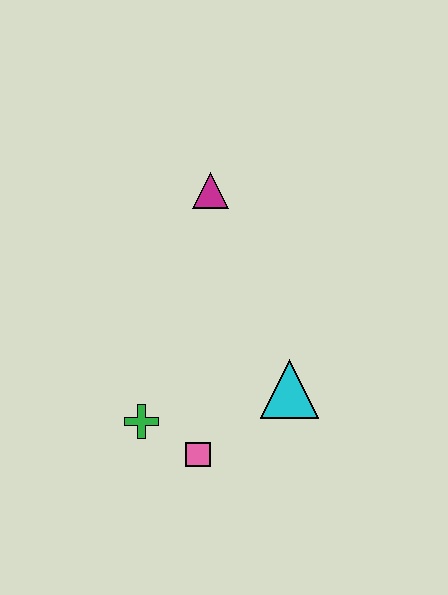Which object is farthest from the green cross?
The magenta triangle is farthest from the green cross.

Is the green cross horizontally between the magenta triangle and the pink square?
No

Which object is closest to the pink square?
The green cross is closest to the pink square.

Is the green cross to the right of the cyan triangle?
No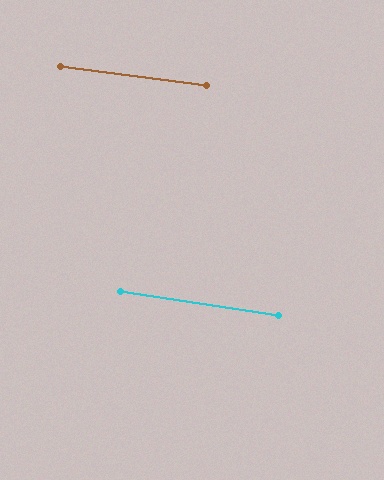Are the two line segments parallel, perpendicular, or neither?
Parallel — their directions differ by only 1.2°.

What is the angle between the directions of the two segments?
Approximately 1 degree.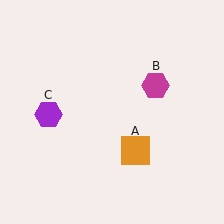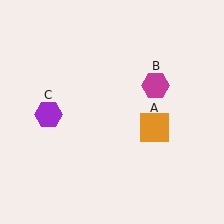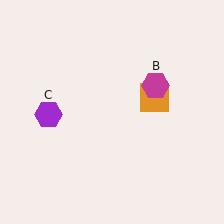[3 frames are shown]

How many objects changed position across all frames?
1 object changed position: orange square (object A).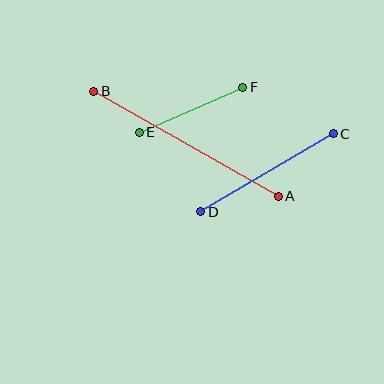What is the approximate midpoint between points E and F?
The midpoint is at approximately (191, 110) pixels.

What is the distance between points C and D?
The distance is approximately 154 pixels.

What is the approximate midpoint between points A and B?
The midpoint is at approximately (186, 144) pixels.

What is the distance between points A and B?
The distance is approximately 213 pixels.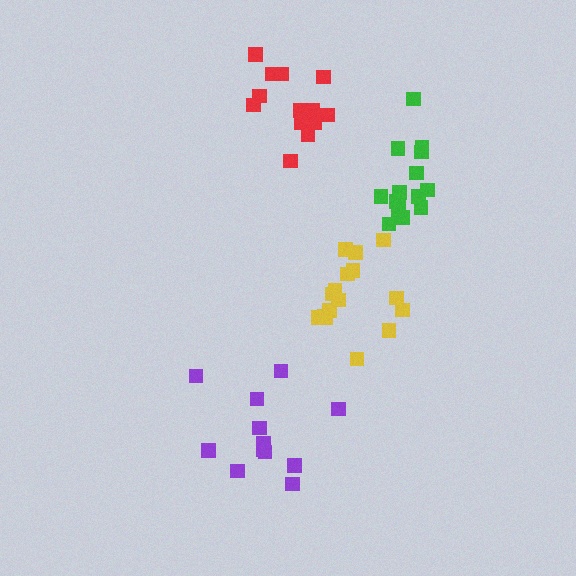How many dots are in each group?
Group 1: 12 dots, Group 2: 15 dots, Group 3: 16 dots, Group 4: 13 dots (56 total).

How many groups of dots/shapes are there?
There are 4 groups.